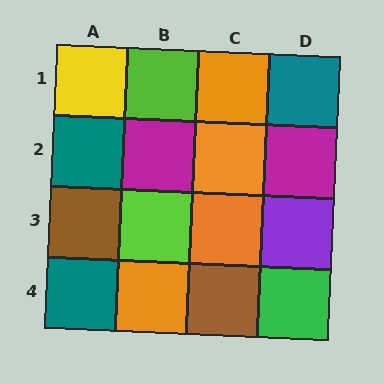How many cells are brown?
2 cells are brown.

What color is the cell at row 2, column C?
Orange.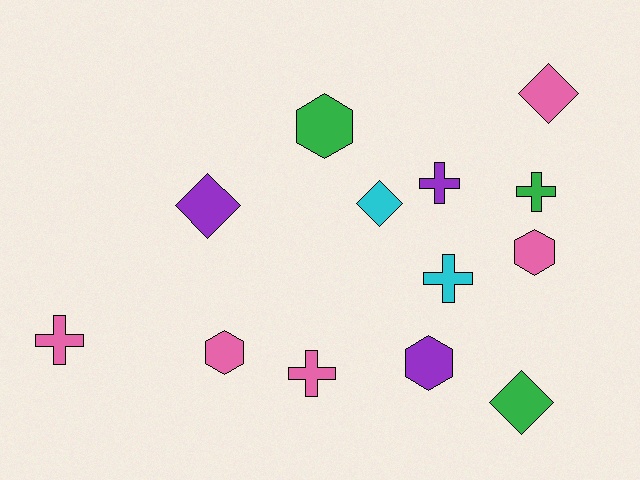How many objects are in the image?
There are 13 objects.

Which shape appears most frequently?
Cross, with 5 objects.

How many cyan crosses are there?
There is 1 cyan cross.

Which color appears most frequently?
Pink, with 5 objects.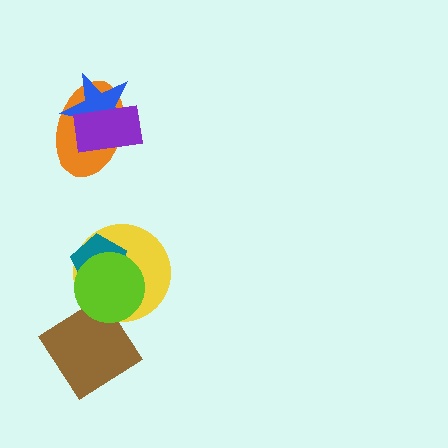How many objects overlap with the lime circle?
3 objects overlap with the lime circle.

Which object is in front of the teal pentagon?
The lime circle is in front of the teal pentagon.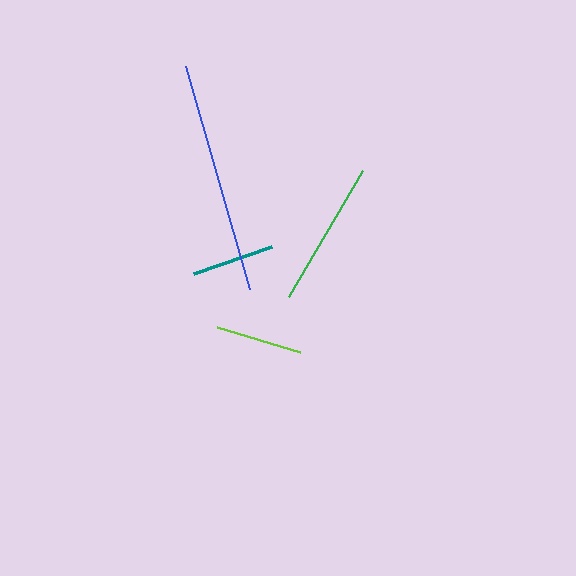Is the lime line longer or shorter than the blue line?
The blue line is longer than the lime line.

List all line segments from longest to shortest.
From longest to shortest: blue, green, lime, teal.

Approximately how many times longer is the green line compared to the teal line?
The green line is approximately 1.8 times the length of the teal line.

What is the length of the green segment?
The green segment is approximately 146 pixels long.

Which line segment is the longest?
The blue line is the longest at approximately 232 pixels.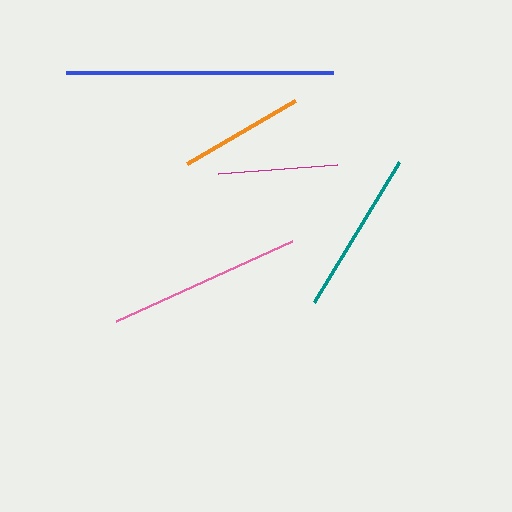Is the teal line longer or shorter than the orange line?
The teal line is longer than the orange line.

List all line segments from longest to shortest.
From longest to shortest: blue, pink, teal, orange, magenta.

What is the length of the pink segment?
The pink segment is approximately 193 pixels long.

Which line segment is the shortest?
The magenta line is the shortest at approximately 119 pixels.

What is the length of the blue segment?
The blue segment is approximately 267 pixels long.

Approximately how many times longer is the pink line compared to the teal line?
The pink line is approximately 1.2 times the length of the teal line.